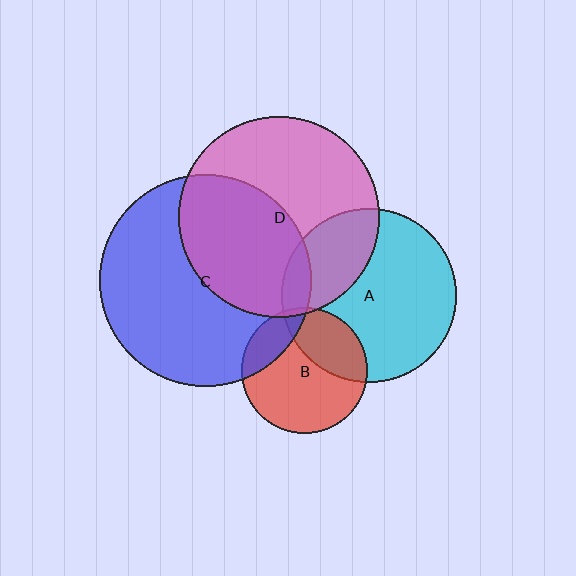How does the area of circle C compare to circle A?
Approximately 1.5 times.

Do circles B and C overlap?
Yes.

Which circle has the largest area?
Circle C (blue).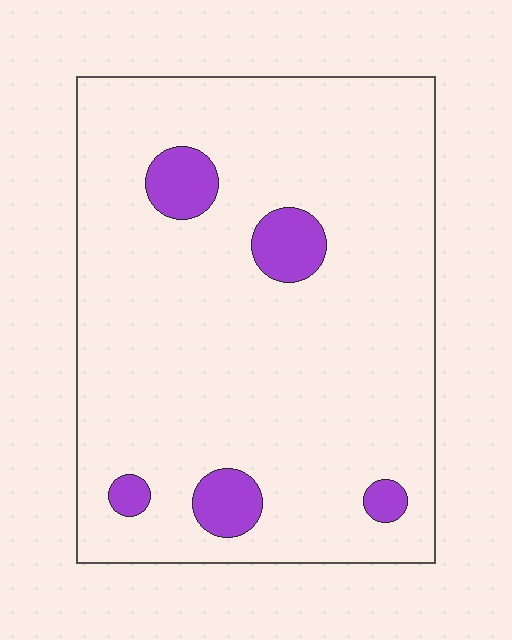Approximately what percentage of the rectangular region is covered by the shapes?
Approximately 10%.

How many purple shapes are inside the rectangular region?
5.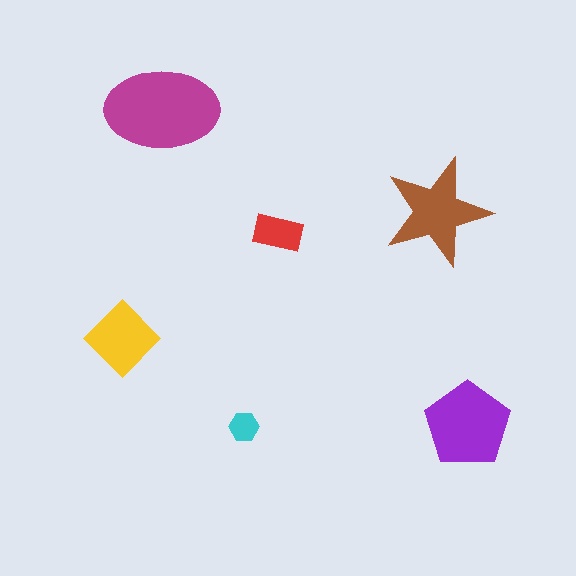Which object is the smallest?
The cyan hexagon.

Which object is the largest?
The magenta ellipse.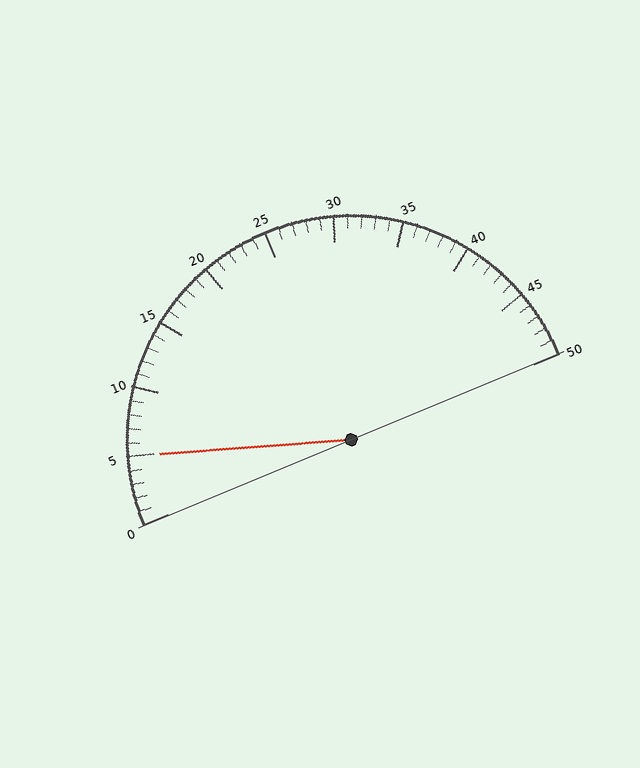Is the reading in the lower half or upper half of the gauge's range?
The reading is in the lower half of the range (0 to 50).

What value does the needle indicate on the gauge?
The needle indicates approximately 5.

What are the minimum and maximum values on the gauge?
The gauge ranges from 0 to 50.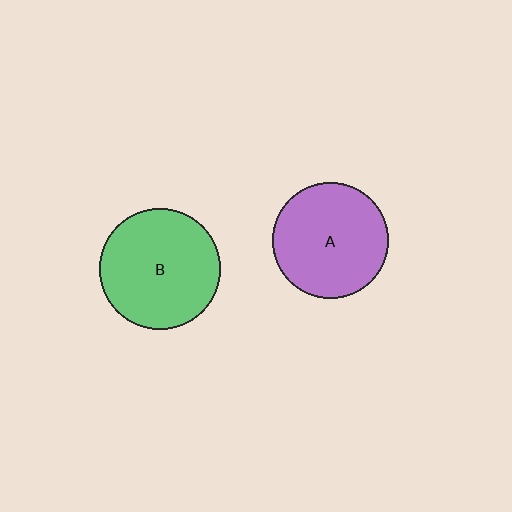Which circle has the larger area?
Circle B (green).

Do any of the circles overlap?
No, none of the circles overlap.